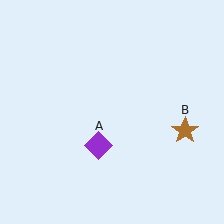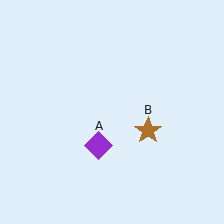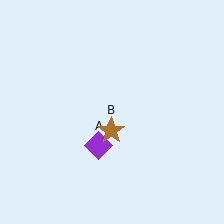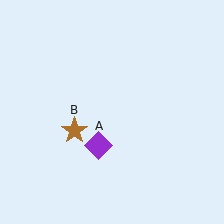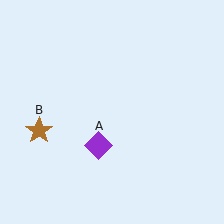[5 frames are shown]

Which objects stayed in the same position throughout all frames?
Purple diamond (object A) remained stationary.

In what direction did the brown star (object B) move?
The brown star (object B) moved left.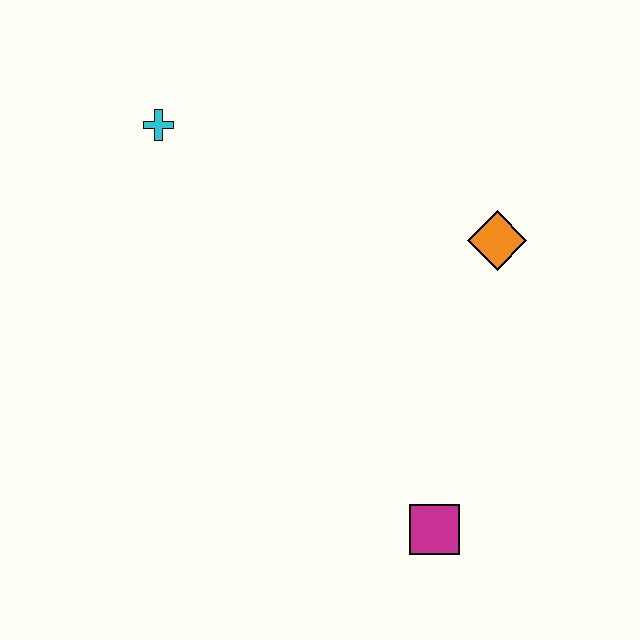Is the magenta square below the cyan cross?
Yes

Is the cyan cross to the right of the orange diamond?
No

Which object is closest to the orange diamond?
The magenta square is closest to the orange diamond.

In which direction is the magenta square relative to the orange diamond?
The magenta square is below the orange diamond.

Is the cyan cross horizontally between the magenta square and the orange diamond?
No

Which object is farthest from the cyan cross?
The magenta square is farthest from the cyan cross.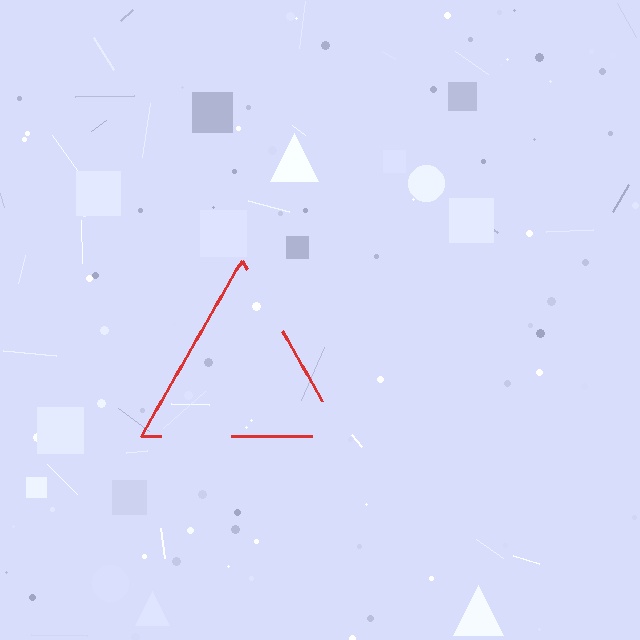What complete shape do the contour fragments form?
The contour fragments form a triangle.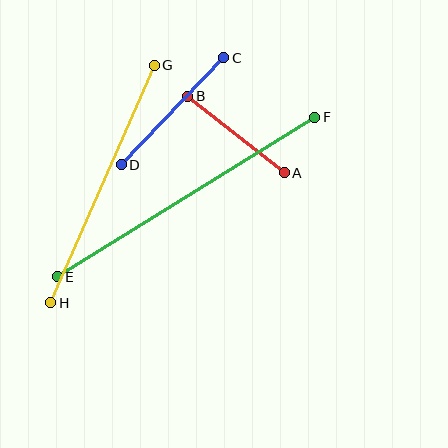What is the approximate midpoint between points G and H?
The midpoint is at approximately (103, 184) pixels.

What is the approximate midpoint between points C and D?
The midpoint is at approximately (173, 111) pixels.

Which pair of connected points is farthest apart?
Points E and F are farthest apart.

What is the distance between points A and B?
The distance is approximately 123 pixels.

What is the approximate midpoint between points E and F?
The midpoint is at approximately (186, 197) pixels.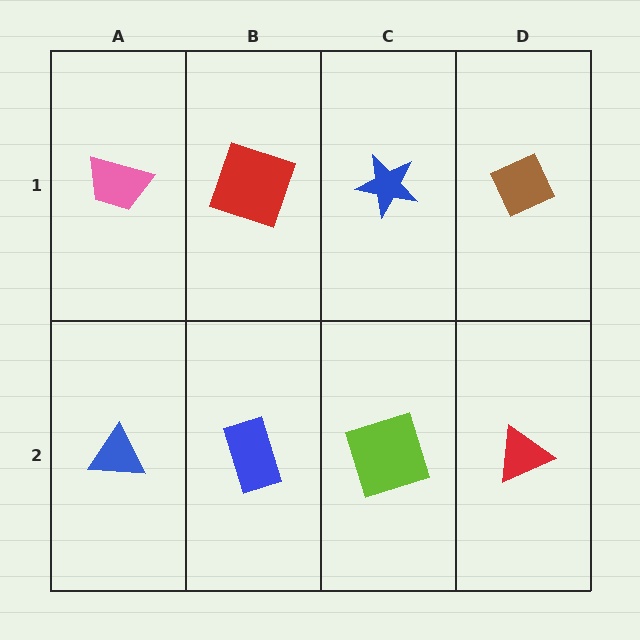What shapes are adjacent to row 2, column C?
A blue star (row 1, column C), a blue rectangle (row 2, column B), a red triangle (row 2, column D).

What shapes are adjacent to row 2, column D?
A brown diamond (row 1, column D), a lime square (row 2, column C).